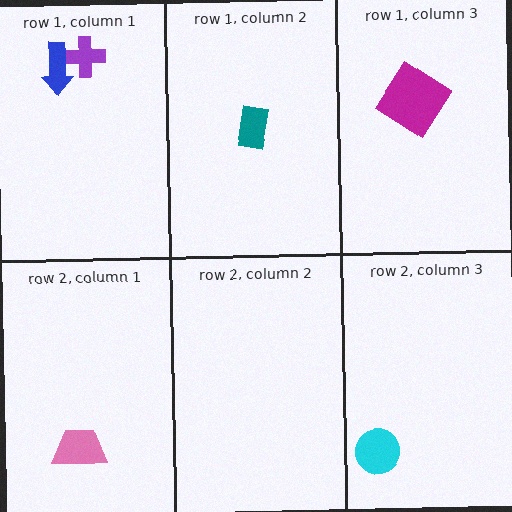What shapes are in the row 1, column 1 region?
The purple cross, the blue arrow.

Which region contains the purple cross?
The row 1, column 1 region.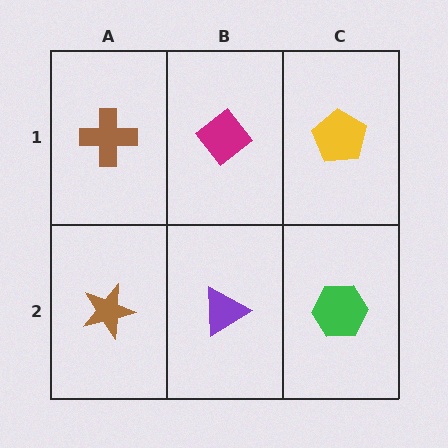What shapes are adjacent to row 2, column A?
A brown cross (row 1, column A), a purple triangle (row 2, column B).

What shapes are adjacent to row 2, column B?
A magenta diamond (row 1, column B), a brown star (row 2, column A), a green hexagon (row 2, column C).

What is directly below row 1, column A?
A brown star.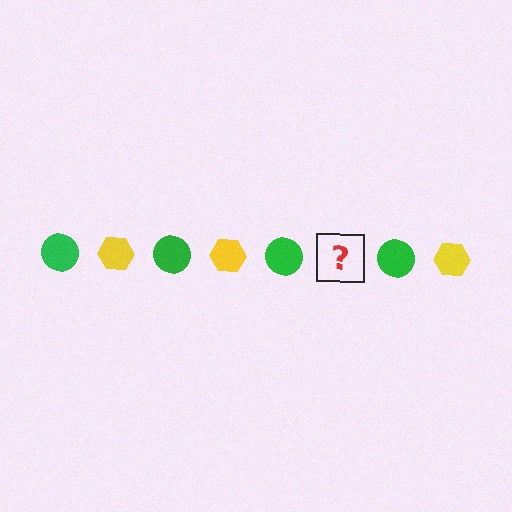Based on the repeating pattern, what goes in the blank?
The blank should be a yellow hexagon.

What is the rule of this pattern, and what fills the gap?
The rule is that the pattern alternates between green circle and yellow hexagon. The gap should be filled with a yellow hexagon.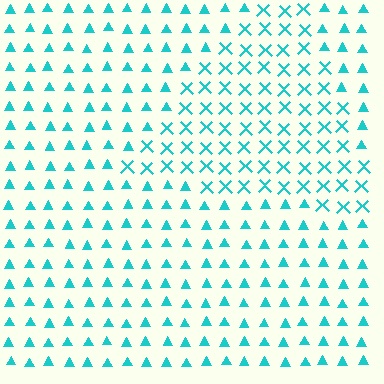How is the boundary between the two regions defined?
The boundary is defined by a change in element shape: X marks inside vs. triangles outside. All elements share the same color and spacing.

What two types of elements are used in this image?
The image uses X marks inside the triangle region and triangles outside it.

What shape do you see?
I see a triangle.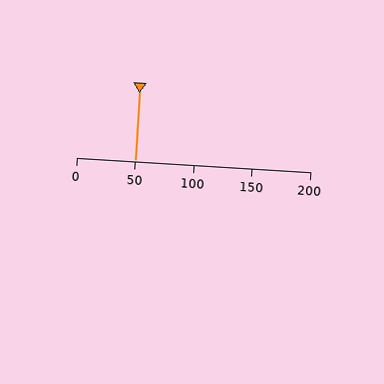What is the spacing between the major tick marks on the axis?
The major ticks are spaced 50 apart.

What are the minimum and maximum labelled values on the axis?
The axis runs from 0 to 200.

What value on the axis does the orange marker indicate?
The marker indicates approximately 50.